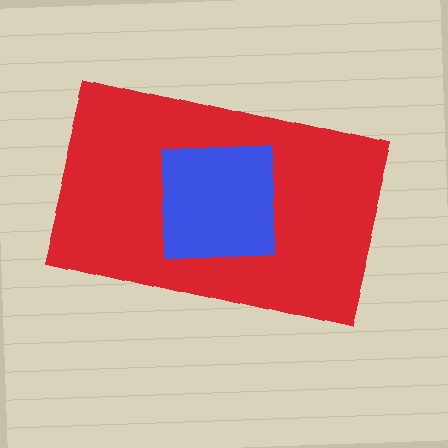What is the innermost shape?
The blue square.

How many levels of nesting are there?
2.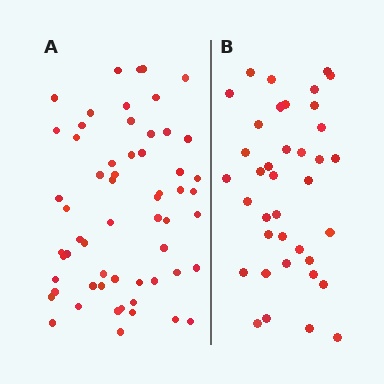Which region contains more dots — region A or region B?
Region A (the left region) has more dots.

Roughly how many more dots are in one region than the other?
Region A has approximately 20 more dots than region B.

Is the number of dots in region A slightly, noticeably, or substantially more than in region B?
Region A has substantially more. The ratio is roughly 1.6 to 1.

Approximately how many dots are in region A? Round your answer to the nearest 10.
About 60 dots. (The exact count is 59, which rounds to 60.)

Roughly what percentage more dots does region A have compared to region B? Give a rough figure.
About 55% more.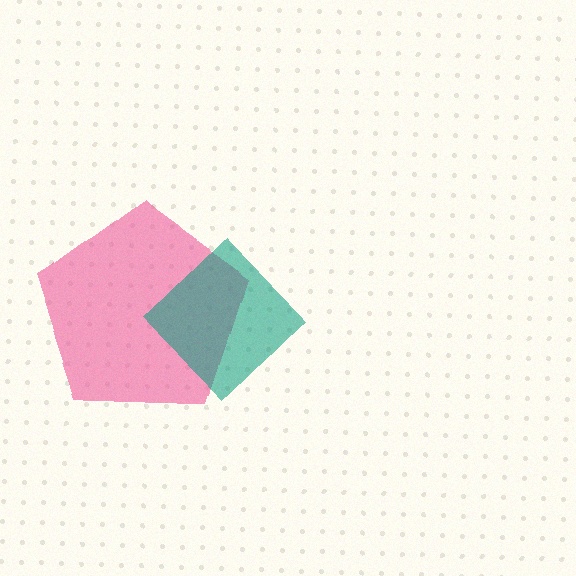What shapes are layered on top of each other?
The layered shapes are: a pink pentagon, a teal diamond.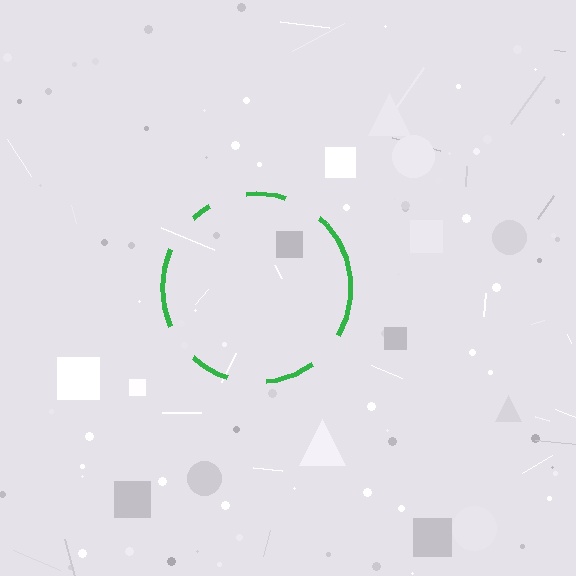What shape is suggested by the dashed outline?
The dashed outline suggests a circle.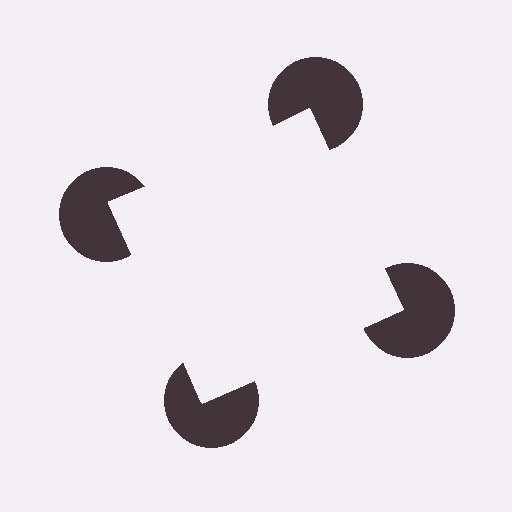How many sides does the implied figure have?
4 sides.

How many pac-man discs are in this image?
There are 4 — one at each vertex of the illusory square.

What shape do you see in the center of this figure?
An illusory square — its edges are inferred from the aligned wedge cuts in the pac-man discs, not physically drawn.